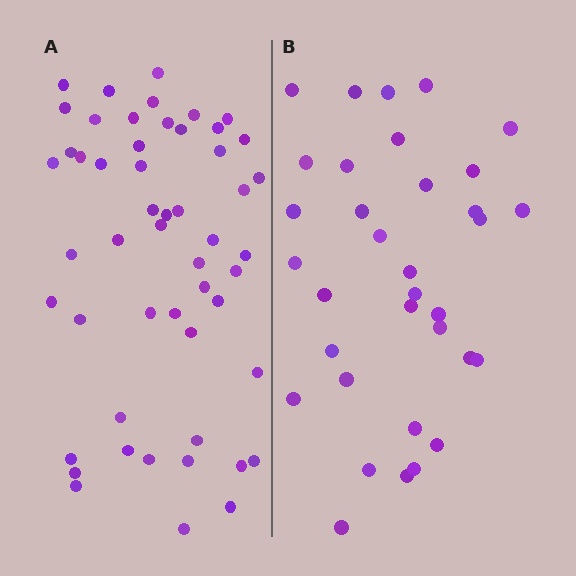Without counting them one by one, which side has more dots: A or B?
Region A (the left region) has more dots.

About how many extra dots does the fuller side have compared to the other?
Region A has approximately 20 more dots than region B.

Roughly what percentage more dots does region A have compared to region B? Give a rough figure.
About 55% more.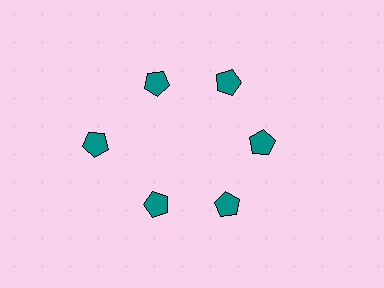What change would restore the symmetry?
The symmetry would be restored by moving it inward, back onto the ring so that all 6 pentagons sit at equal angles and equal distance from the center.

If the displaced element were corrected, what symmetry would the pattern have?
It would have 6-fold rotational symmetry — the pattern would map onto itself every 60 degrees.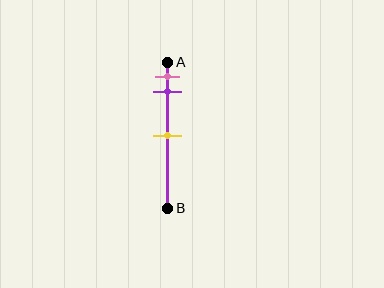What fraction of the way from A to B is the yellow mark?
The yellow mark is approximately 50% (0.5) of the way from A to B.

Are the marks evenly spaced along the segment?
No, the marks are not evenly spaced.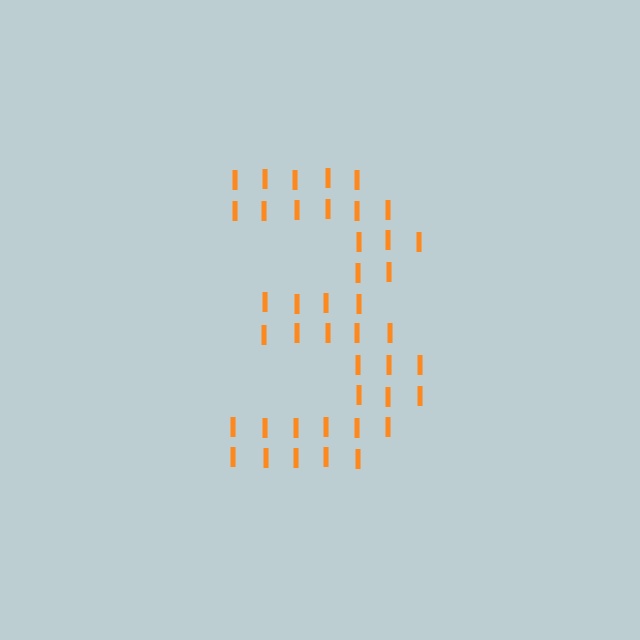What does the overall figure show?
The overall figure shows the digit 3.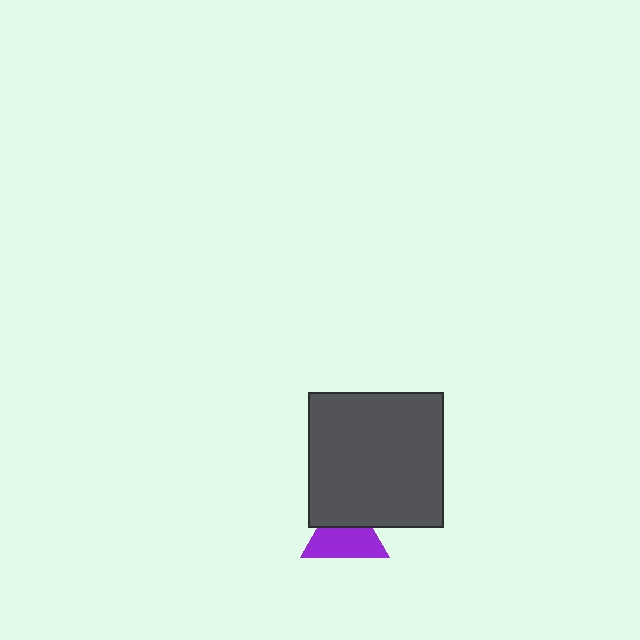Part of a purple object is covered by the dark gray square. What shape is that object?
It is a triangle.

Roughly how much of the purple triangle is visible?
About half of it is visible (roughly 62%).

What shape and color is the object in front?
The object in front is a dark gray square.